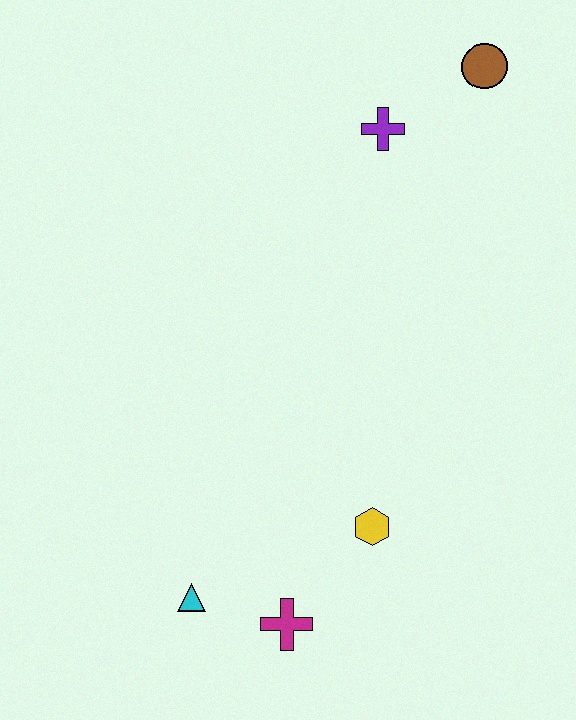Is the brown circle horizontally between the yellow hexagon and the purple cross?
No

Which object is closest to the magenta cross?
The cyan triangle is closest to the magenta cross.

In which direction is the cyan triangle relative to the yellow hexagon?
The cyan triangle is to the left of the yellow hexagon.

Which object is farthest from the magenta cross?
The brown circle is farthest from the magenta cross.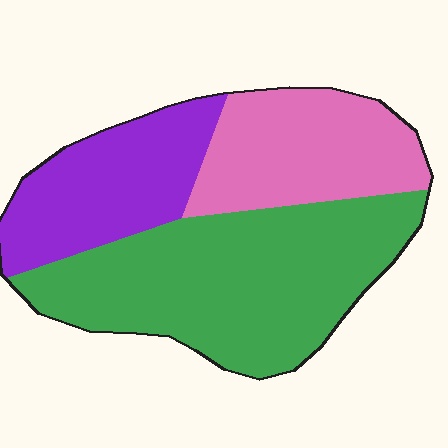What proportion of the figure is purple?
Purple takes up about one quarter (1/4) of the figure.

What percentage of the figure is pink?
Pink takes up between a quarter and a half of the figure.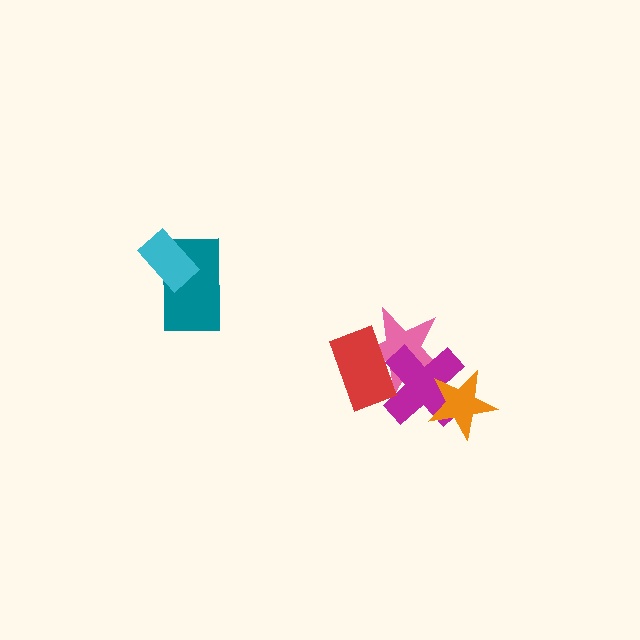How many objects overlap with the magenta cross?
3 objects overlap with the magenta cross.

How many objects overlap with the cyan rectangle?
1 object overlaps with the cyan rectangle.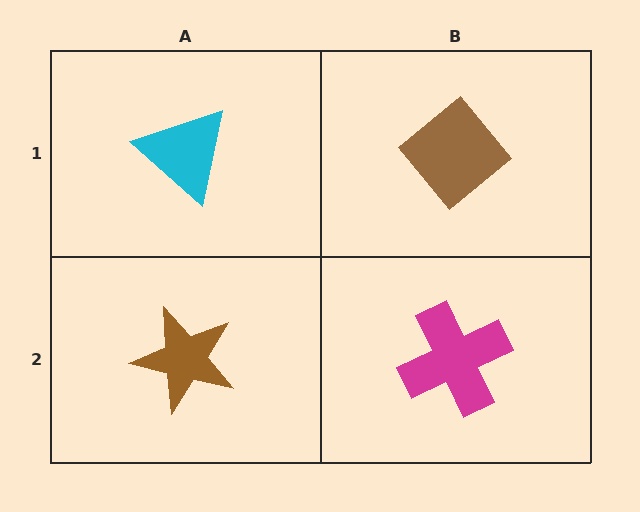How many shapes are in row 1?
2 shapes.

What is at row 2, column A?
A brown star.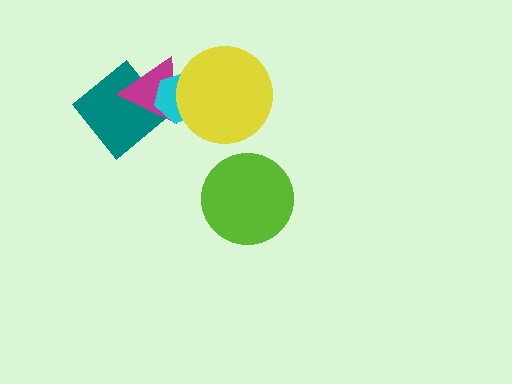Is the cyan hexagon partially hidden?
Yes, it is partially covered by another shape.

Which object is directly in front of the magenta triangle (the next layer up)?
The cyan hexagon is directly in front of the magenta triangle.